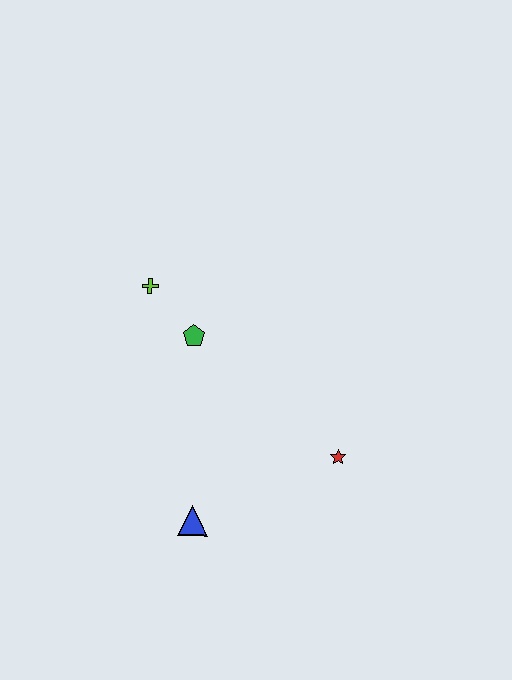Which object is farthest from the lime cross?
The red star is farthest from the lime cross.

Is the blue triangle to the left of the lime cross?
No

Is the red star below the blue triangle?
No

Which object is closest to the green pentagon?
The lime cross is closest to the green pentagon.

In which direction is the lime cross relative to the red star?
The lime cross is to the left of the red star.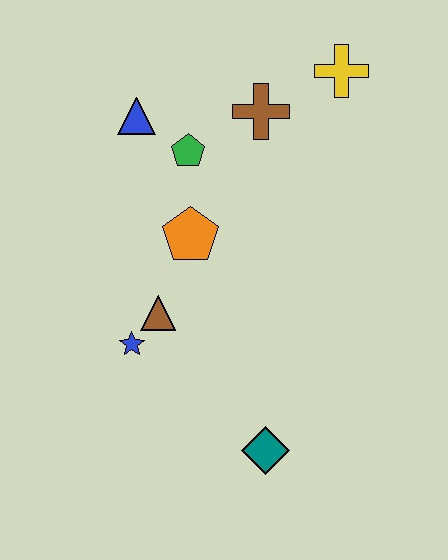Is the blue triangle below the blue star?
No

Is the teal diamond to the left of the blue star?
No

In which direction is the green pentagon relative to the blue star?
The green pentagon is above the blue star.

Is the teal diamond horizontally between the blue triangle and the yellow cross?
Yes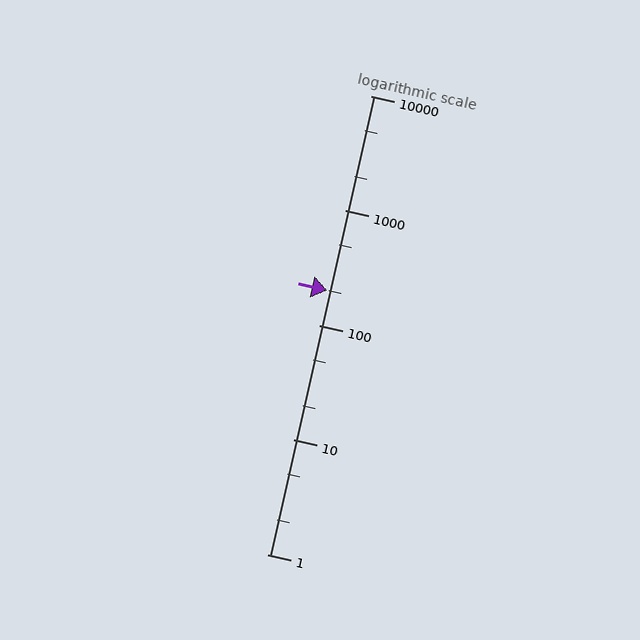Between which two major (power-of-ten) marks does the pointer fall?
The pointer is between 100 and 1000.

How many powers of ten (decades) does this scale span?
The scale spans 4 decades, from 1 to 10000.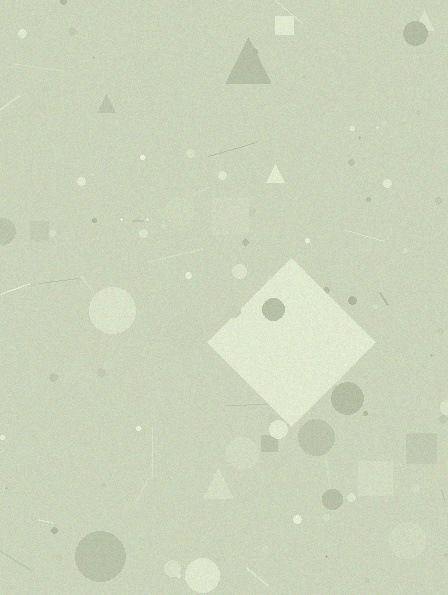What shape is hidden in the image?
A diamond is hidden in the image.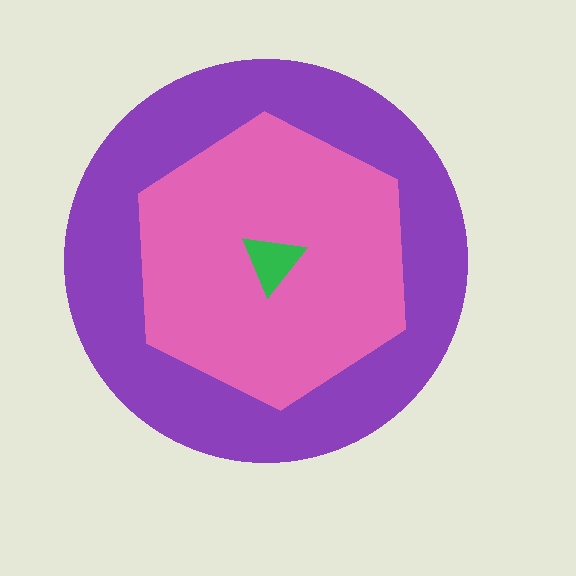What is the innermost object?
The green triangle.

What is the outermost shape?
The purple circle.